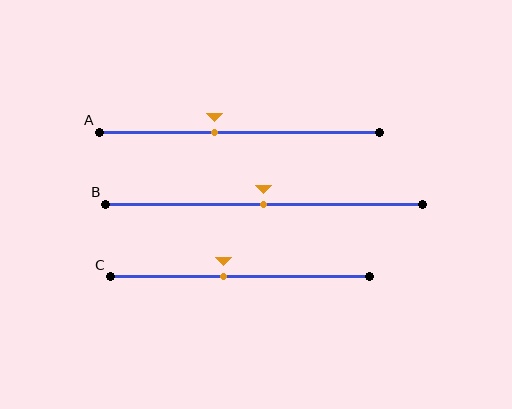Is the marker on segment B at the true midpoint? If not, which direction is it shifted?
Yes, the marker on segment B is at the true midpoint.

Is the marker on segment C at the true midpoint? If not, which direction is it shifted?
No, the marker on segment C is shifted to the left by about 6% of the segment length.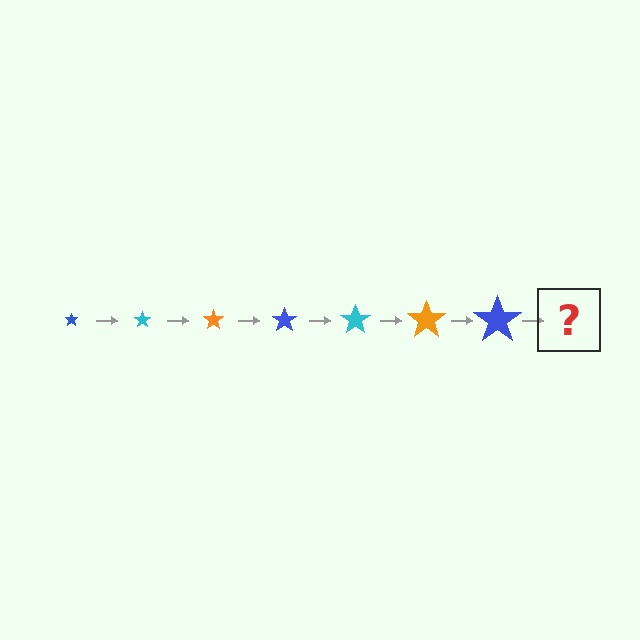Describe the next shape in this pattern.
It should be a cyan star, larger than the previous one.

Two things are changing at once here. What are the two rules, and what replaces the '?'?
The two rules are that the star grows larger each step and the color cycles through blue, cyan, and orange. The '?' should be a cyan star, larger than the previous one.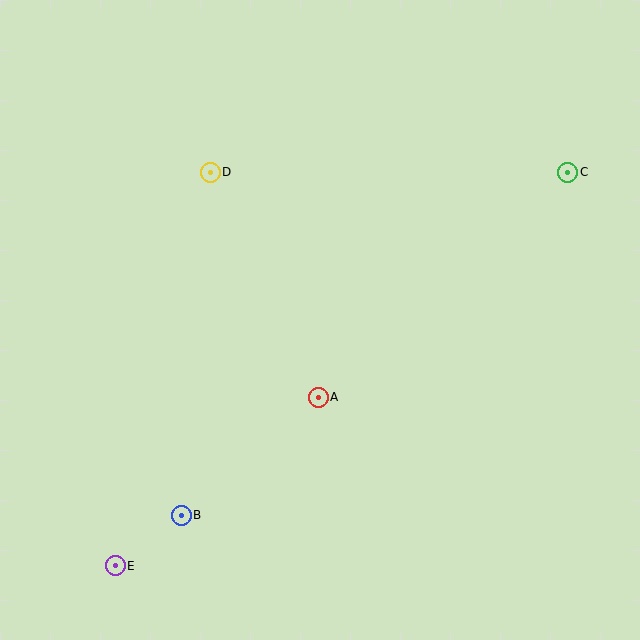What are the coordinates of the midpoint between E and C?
The midpoint between E and C is at (341, 369).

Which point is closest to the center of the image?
Point A at (318, 397) is closest to the center.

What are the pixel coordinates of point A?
Point A is at (318, 397).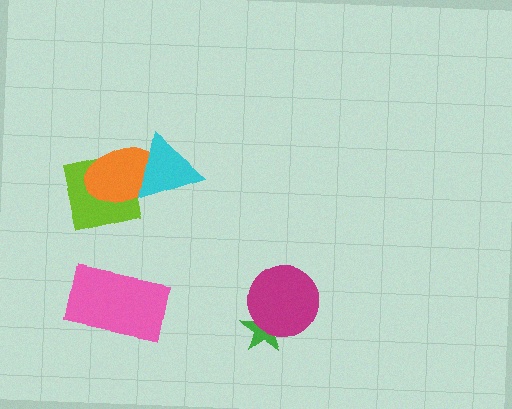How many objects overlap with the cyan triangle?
2 objects overlap with the cyan triangle.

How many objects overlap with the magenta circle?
1 object overlaps with the magenta circle.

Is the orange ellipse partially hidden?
Yes, it is partially covered by another shape.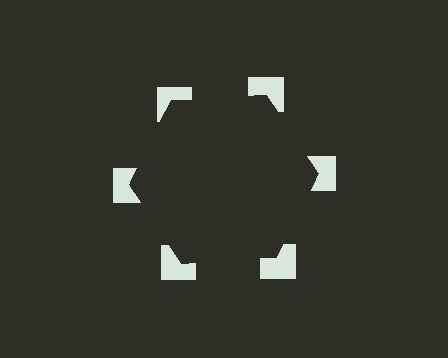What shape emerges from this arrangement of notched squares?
An illusory hexagon — its edges are inferred from the aligned wedge cuts in the notched squares, not physically drawn.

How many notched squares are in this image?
There are 6 — one at each vertex of the illusory hexagon.